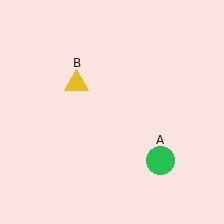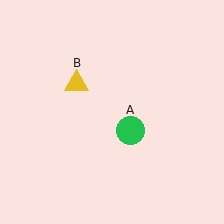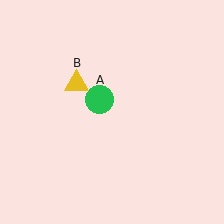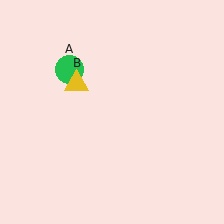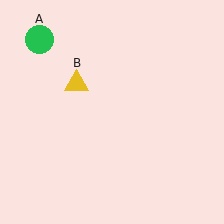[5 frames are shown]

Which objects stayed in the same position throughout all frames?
Yellow triangle (object B) remained stationary.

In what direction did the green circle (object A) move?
The green circle (object A) moved up and to the left.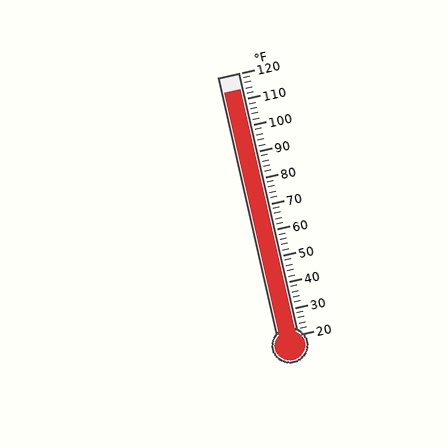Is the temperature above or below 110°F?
The temperature is above 110°F.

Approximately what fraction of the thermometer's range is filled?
The thermometer is filled to approximately 95% of its range.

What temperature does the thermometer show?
The thermometer shows approximately 114°F.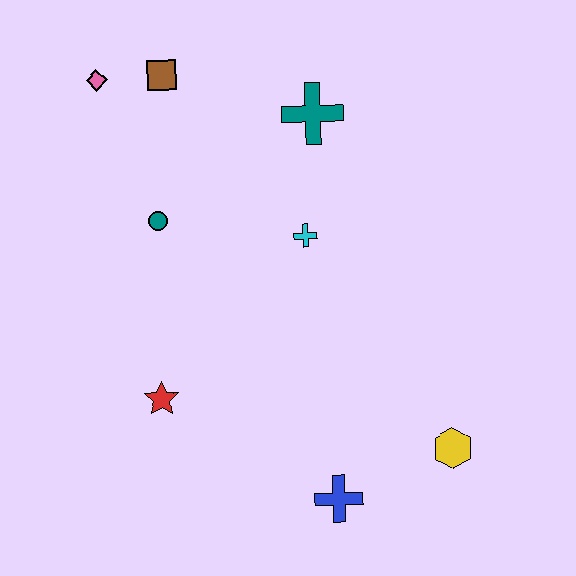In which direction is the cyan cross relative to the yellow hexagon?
The cyan cross is above the yellow hexagon.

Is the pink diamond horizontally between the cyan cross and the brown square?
No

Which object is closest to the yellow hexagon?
The blue cross is closest to the yellow hexagon.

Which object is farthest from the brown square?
The yellow hexagon is farthest from the brown square.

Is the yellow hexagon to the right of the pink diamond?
Yes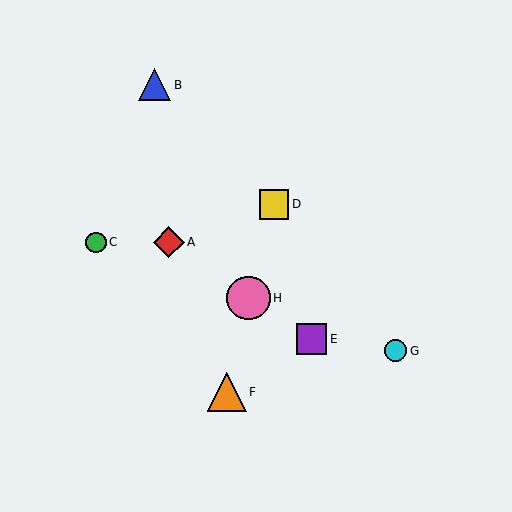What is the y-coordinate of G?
Object G is at y≈351.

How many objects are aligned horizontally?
2 objects (A, C) are aligned horizontally.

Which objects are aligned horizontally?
Objects A, C are aligned horizontally.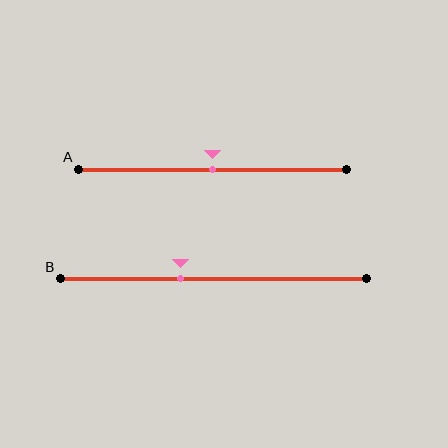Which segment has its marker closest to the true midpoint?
Segment A has its marker closest to the true midpoint.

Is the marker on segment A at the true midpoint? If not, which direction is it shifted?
Yes, the marker on segment A is at the true midpoint.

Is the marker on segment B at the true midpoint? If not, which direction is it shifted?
No, the marker on segment B is shifted to the left by about 11% of the segment length.